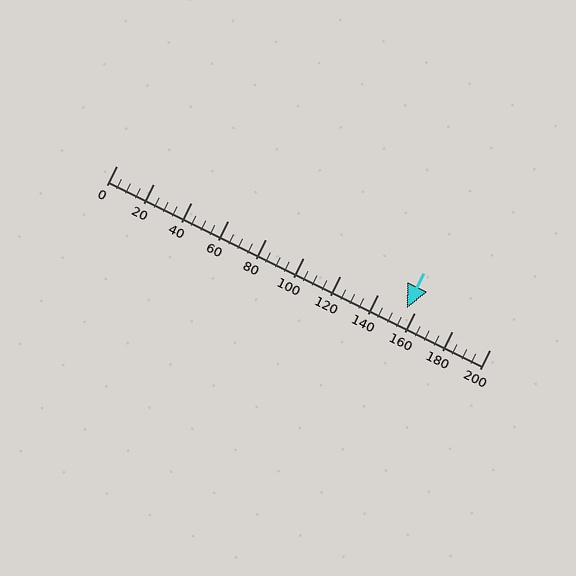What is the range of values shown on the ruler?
The ruler shows values from 0 to 200.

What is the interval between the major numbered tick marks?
The major tick marks are spaced 20 units apart.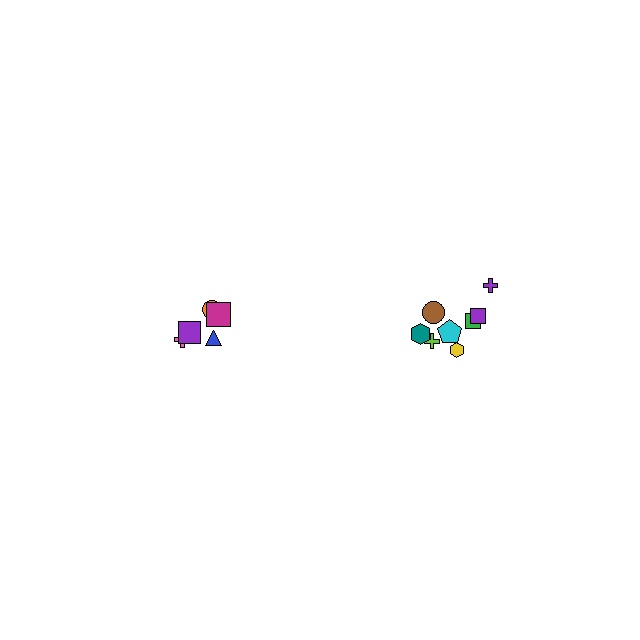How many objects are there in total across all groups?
There are 13 objects.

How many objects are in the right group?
There are 8 objects.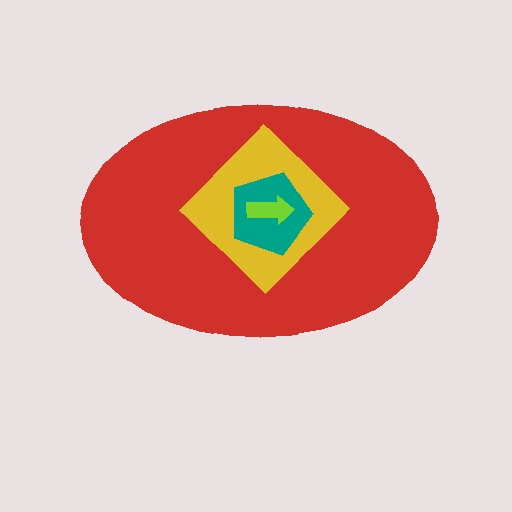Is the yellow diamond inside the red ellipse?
Yes.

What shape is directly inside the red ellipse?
The yellow diamond.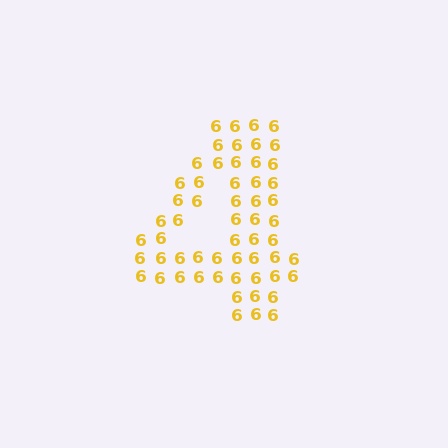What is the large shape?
The large shape is the digit 4.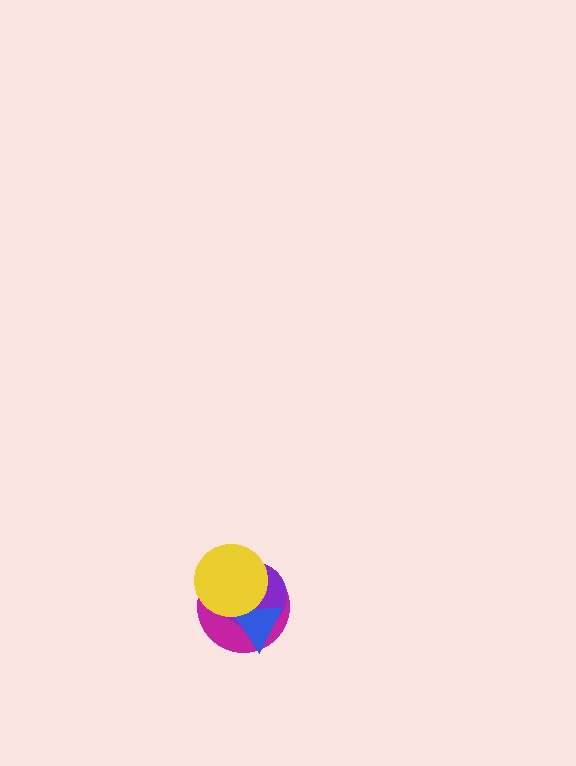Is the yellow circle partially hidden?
No, no other shape covers it.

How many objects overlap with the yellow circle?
3 objects overlap with the yellow circle.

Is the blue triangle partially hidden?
Yes, it is partially covered by another shape.